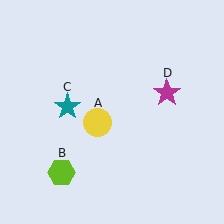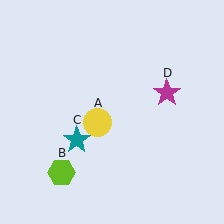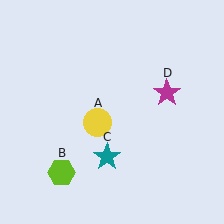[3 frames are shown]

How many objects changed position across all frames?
1 object changed position: teal star (object C).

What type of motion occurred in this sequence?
The teal star (object C) rotated counterclockwise around the center of the scene.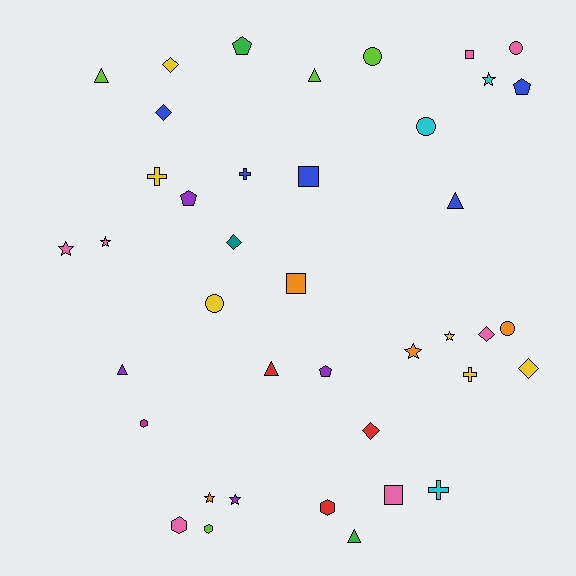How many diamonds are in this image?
There are 6 diamonds.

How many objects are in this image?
There are 40 objects.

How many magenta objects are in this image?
There is 1 magenta object.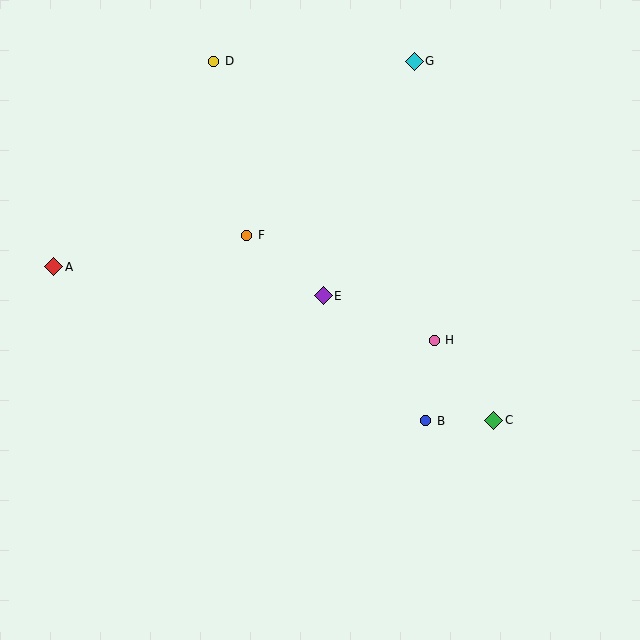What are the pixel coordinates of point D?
Point D is at (214, 61).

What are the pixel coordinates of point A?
Point A is at (54, 267).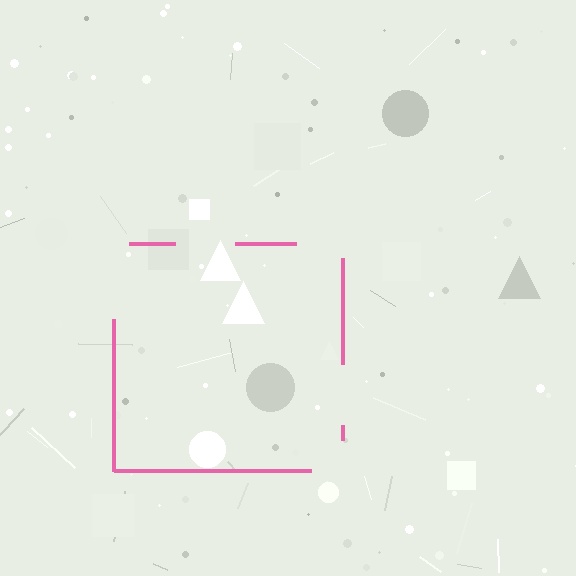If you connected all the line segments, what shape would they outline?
They would outline a square.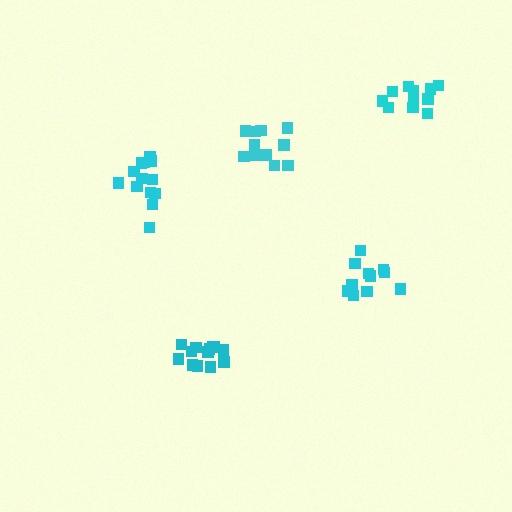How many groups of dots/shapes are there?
There are 5 groups.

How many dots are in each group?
Group 1: 11 dots, Group 2: 13 dots, Group 3: 11 dots, Group 4: 13 dots, Group 5: 11 dots (59 total).